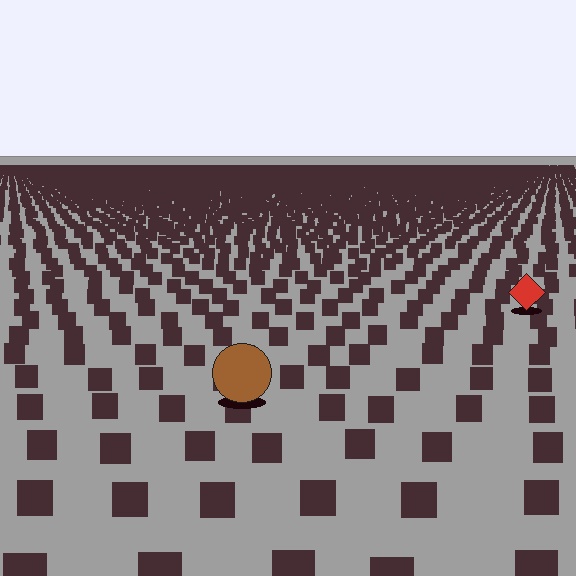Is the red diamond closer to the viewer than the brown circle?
No. The brown circle is closer — you can tell from the texture gradient: the ground texture is coarser near it.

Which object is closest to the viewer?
The brown circle is closest. The texture marks near it are larger and more spread out.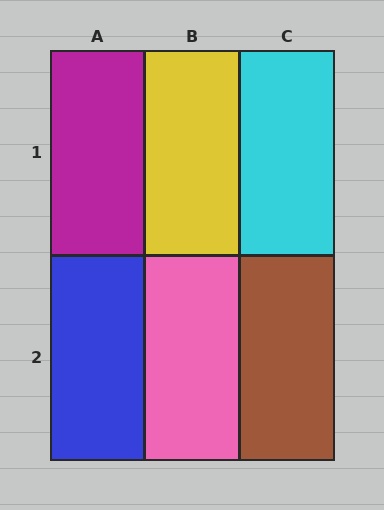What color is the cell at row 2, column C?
Brown.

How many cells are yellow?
1 cell is yellow.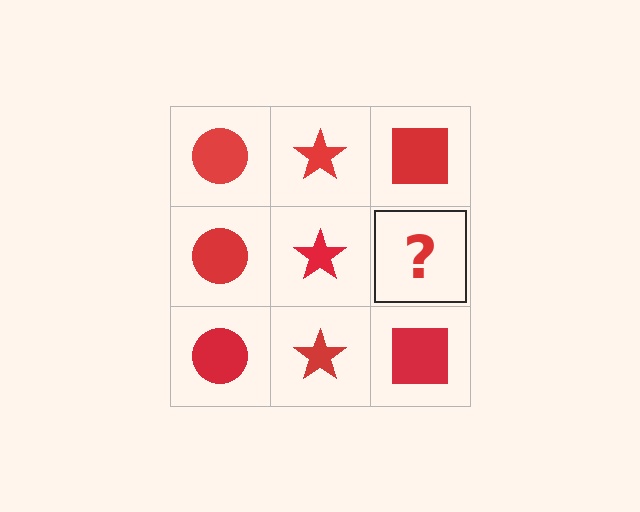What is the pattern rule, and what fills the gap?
The rule is that each column has a consistent shape. The gap should be filled with a red square.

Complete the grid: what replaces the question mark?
The question mark should be replaced with a red square.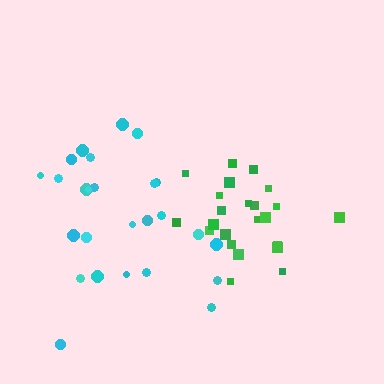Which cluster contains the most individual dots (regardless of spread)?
Cyan (26).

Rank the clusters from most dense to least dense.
green, cyan.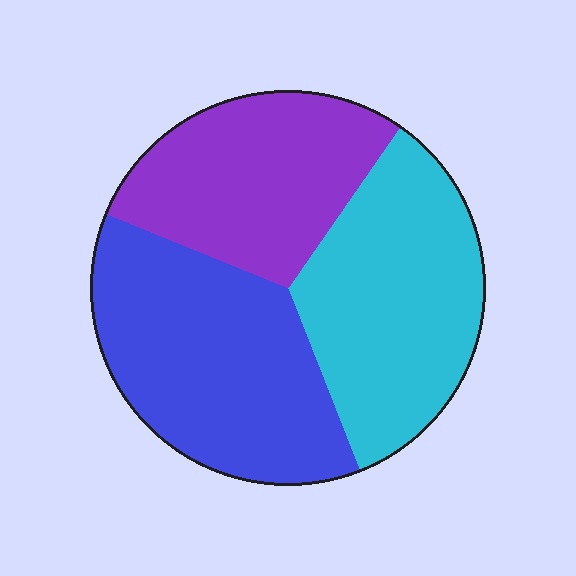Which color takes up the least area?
Purple, at roughly 30%.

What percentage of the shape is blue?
Blue covers 37% of the shape.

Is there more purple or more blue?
Blue.